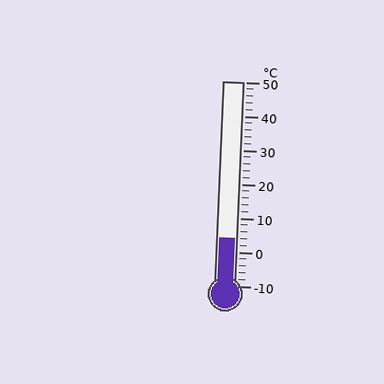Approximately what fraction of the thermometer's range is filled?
The thermometer is filled to approximately 25% of its range.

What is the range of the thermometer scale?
The thermometer scale ranges from -10°C to 50°C.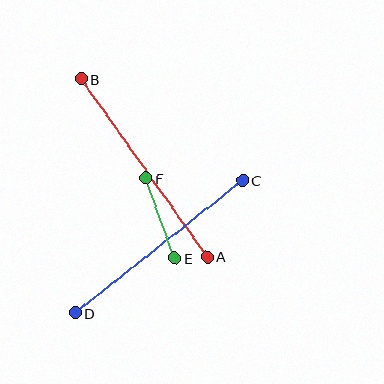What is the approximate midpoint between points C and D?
The midpoint is at approximately (159, 247) pixels.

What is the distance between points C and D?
The distance is approximately 214 pixels.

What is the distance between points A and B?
The distance is approximately 218 pixels.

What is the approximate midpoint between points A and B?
The midpoint is at approximately (144, 168) pixels.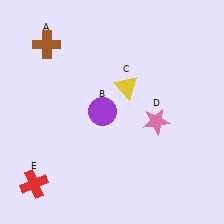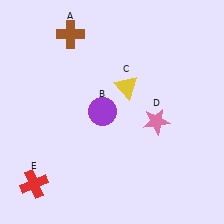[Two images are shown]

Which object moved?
The brown cross (A) moved right.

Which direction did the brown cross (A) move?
The brown cross (A) moved right.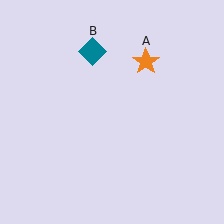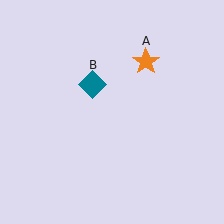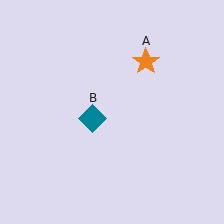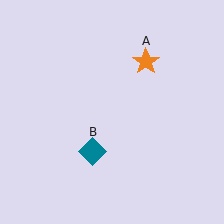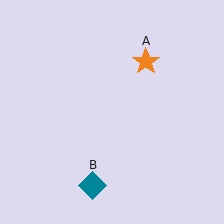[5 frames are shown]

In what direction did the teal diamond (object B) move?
The teal diamond (object B) moved down.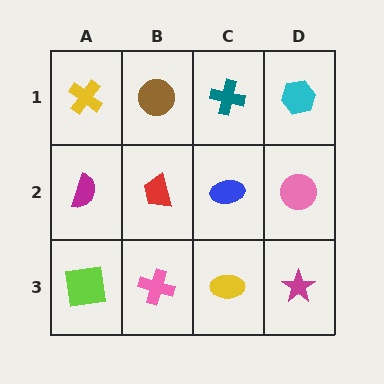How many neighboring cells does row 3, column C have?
3.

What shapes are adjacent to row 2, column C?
A teal cross (row 1, column C), a yellow ellipse (row 3, column C), a red trapezoid (row 2, column B), a pink circle (row 2, column D).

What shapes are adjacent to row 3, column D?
A pink circle (row 2, column D), a yellow ellipse (row 3, column C).